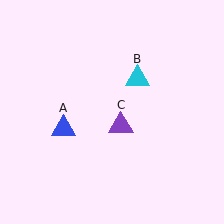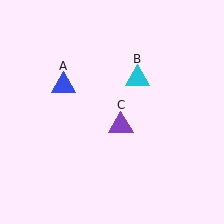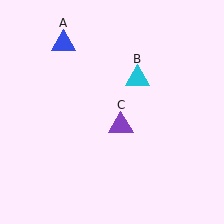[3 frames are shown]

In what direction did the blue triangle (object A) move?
The blue triangle (object A) moved up.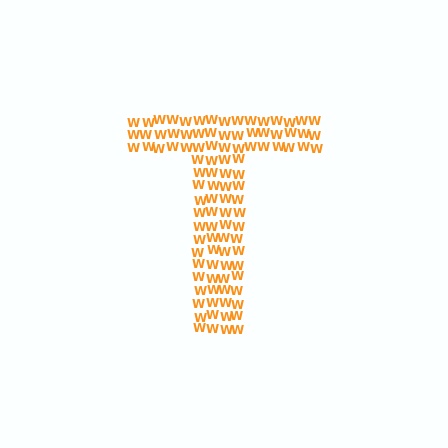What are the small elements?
The small elements are letter W's.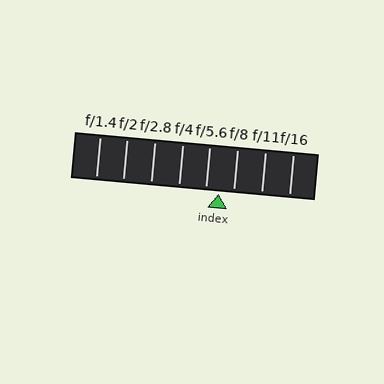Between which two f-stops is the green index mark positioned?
The index mark is between f/5.6 and f/8.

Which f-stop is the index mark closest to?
The index mark is closest to f/5.6.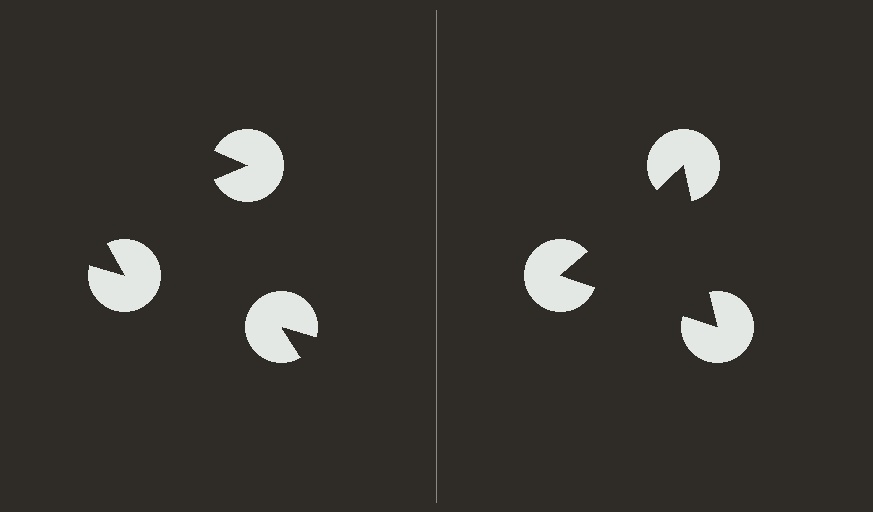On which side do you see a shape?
An illusory triangle appears on the right side. On the left side the wedge cuts are rotated, so no coherent shape forms.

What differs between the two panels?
The pac-man discs are positioned identically on both sides; only the wedge orientations differ. On the right they align to a triangle; on the left they are misaligned.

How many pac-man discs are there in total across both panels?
6 — 3 on each side.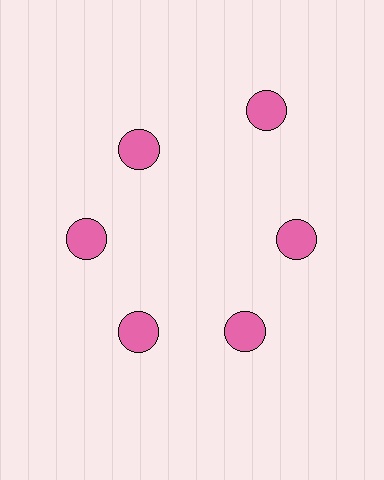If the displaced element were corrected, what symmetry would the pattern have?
It would have 6-fold rotational symmetry — the pattern would map onto itself every 60 degrees.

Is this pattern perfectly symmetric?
No. The 6 pink circles are arranged in a ring, but one element near the 1 o'clock position is pushed outward from the center, breaking the 6-fold rotational symmetry.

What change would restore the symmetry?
The symmetry would be restored by moving it inward, back onto the ring so that all 6 circles sit at equal angles and equal distance from the center.